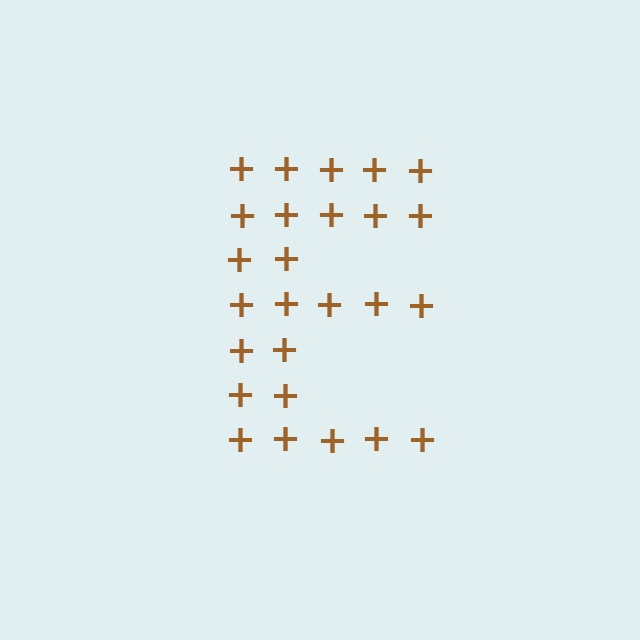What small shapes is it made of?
It is made of small plus signs.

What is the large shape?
The large shape is the letter E.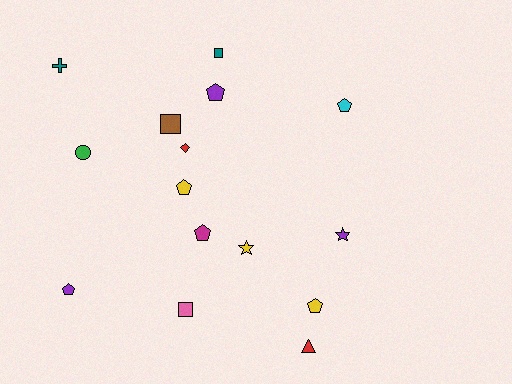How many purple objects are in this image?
There are 3 purple objects.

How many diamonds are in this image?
There is 1 diamond.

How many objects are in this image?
There are 15 objects.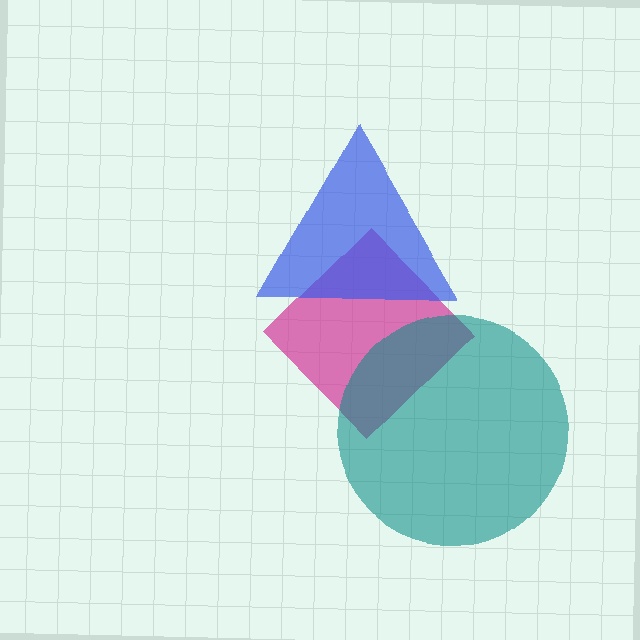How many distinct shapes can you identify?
There are 3 distinct shapes: a magenta diamond, a blue triangle, a teal circle.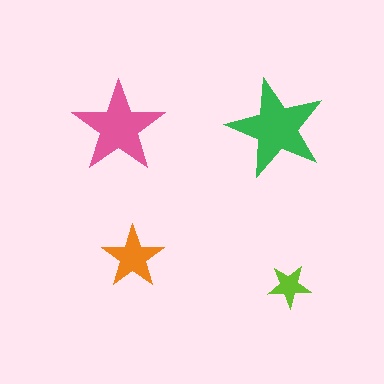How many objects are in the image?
There are 4 objects in the image.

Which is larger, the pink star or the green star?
The green one.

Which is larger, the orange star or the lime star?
The orange one.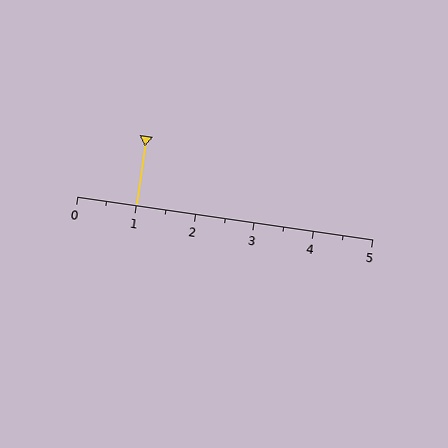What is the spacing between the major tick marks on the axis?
The major ticks are spaced 1 apart.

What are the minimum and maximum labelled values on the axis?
The axis runs from 0 to 5.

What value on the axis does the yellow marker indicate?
The marker indicates approximately 1.